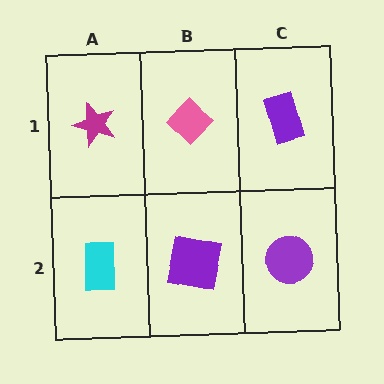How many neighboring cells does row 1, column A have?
2.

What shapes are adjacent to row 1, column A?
A cyan rectangle (row 2, column A), a pink diamond (row 1, column B).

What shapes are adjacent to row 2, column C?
A purple rectangle (row 1, column C), a purple square (row 2, column B).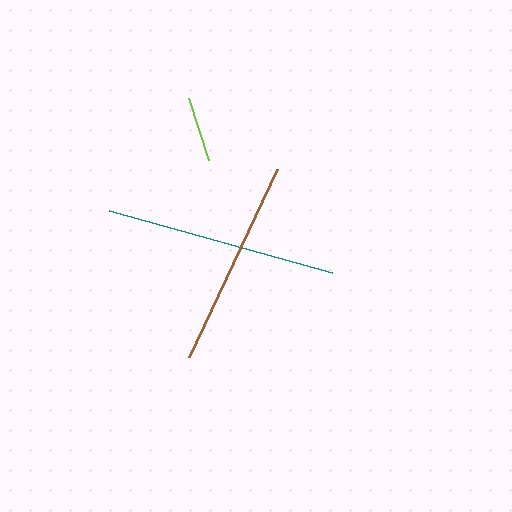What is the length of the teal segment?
The teal segment is approximately 231 pixels long.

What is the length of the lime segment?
The lime segment is approximately 66 pixels long.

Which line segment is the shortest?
The lime line is the shortest at approximately 66 pixels.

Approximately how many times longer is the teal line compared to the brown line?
The teal line is approximately 1.1 times the length of the brown line.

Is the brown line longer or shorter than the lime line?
The brown line is longer than the lime line.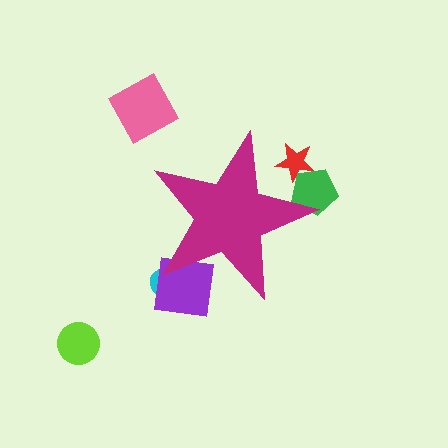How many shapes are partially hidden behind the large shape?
4 shapes are partially hidden.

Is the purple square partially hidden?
Yes, the purple square is partially hidden behind the magenta star.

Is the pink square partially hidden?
No, the pink square is fully visible.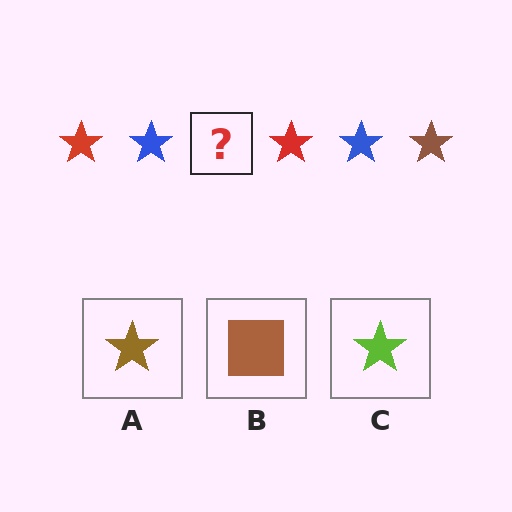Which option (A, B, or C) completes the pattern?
A.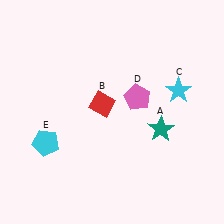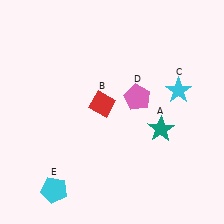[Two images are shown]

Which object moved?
The cyan pentagon (E) moved down.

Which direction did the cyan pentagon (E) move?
The cyan pentagon (E) moved down.